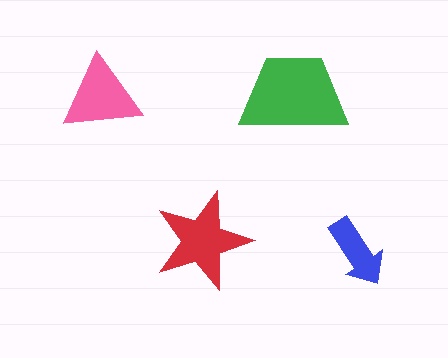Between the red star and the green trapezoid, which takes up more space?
The green trapezoid.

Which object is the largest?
The green trapezoid.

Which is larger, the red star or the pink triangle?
The red star.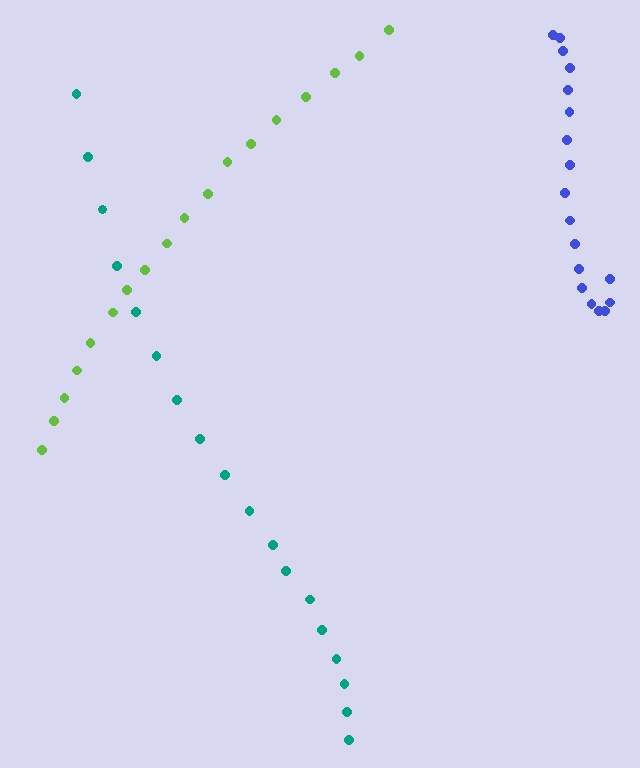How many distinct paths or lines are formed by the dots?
There are 3 distinct paths.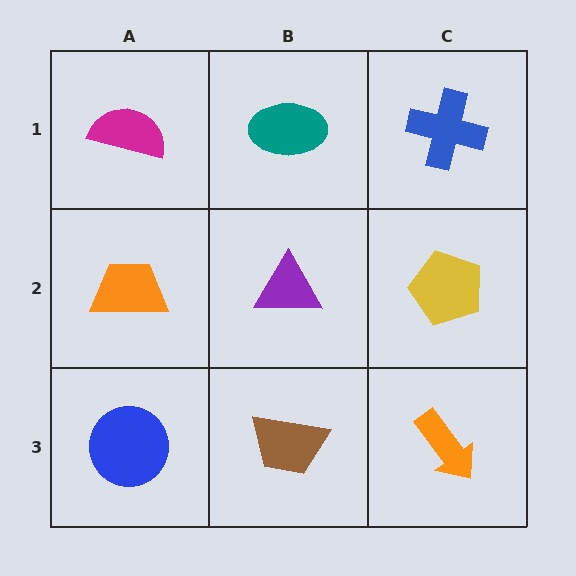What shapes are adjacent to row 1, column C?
A yellow pentagon (row 2, column C), a teal ellipse (row 1, column B).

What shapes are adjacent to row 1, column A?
An orange trapezoid (row 2, column A), a teal ellipse (row 1, column B).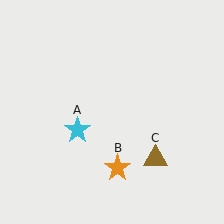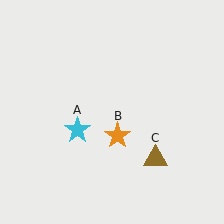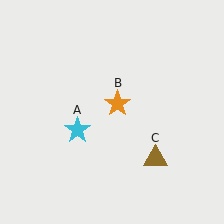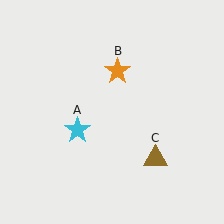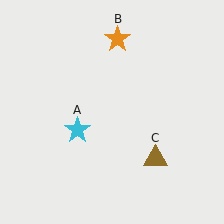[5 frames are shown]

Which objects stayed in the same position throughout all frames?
Cyan star (object A) and brown triangle (object C) remained stationary.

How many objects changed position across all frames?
1 object changed position: orange star (object B).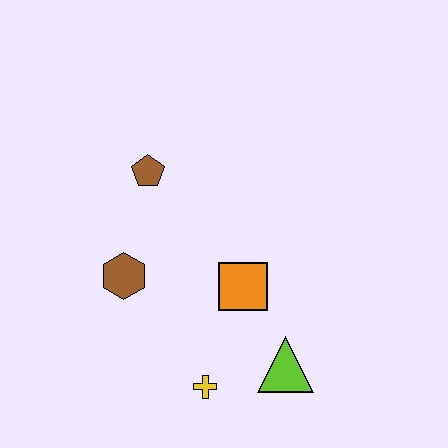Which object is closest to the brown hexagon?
The brown pentagon is closest to the brown hexagon.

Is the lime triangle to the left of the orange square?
No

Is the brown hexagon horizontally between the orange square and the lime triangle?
No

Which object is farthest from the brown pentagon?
The lime triangle is farthest from the brown pentagon.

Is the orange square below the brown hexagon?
Yes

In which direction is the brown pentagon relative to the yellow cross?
The brown pentagon is above the yellow cross.